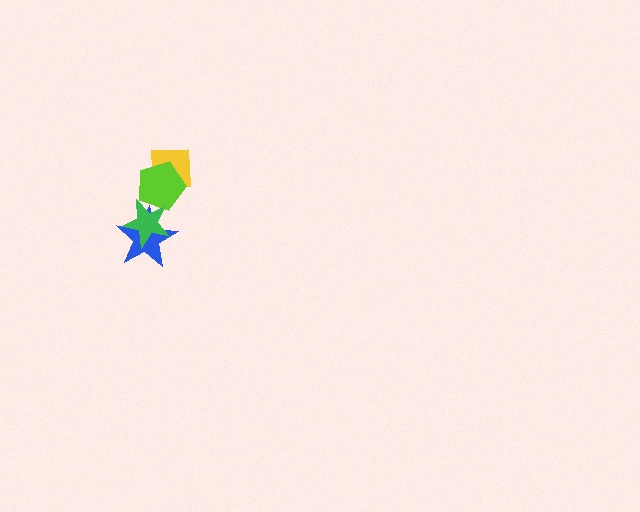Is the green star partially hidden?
No, no other shape covers it.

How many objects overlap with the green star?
2 objects overlap with the green star.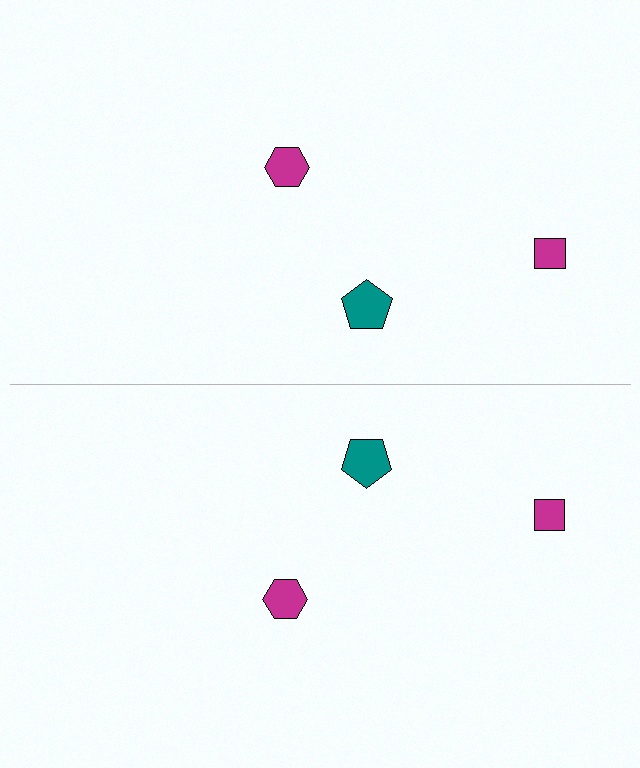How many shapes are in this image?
There are 6 shapes in this image.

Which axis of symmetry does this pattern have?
The pattern has a horizontal axis of symmetry running through the center of the image.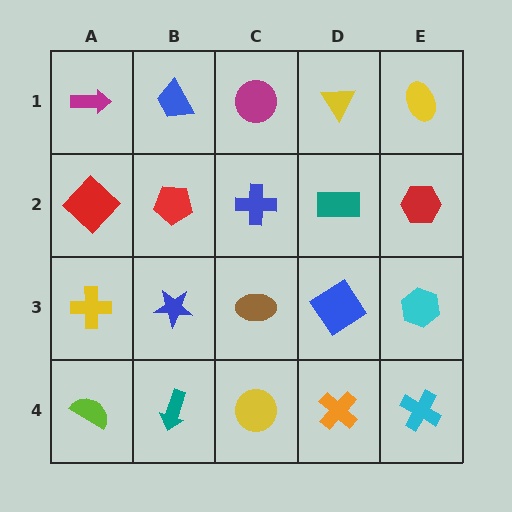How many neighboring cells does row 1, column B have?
3.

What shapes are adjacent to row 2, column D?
A yellow triangle (row 1, column D), a blue diamond (row 3, column D), a blue cross (row 2, column C), a red hexagon (row 2, column E).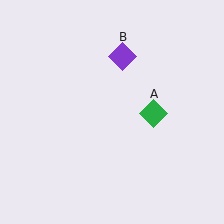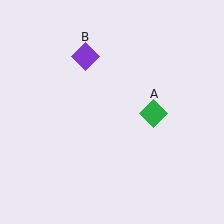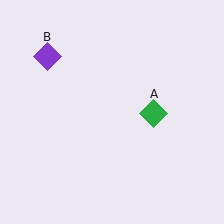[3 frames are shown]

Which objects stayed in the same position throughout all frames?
Green diamond (object A) remained stationary.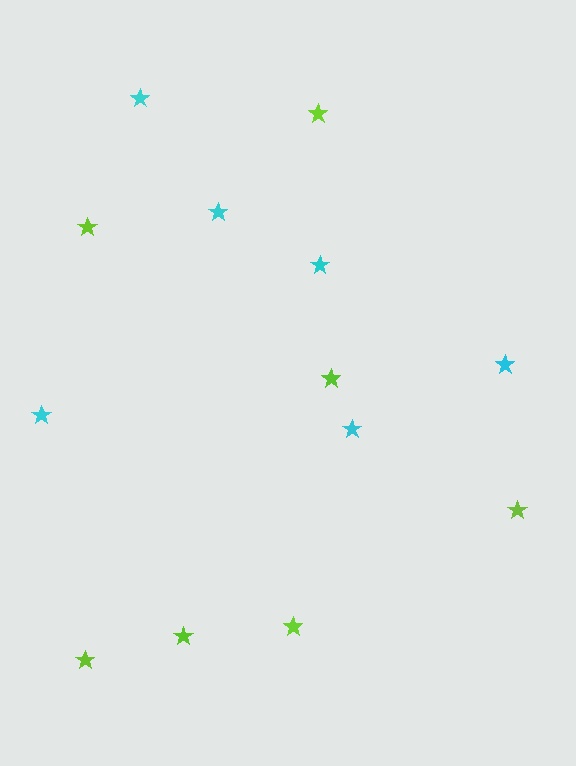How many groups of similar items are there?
There are 2 groups: one group of cyan stars (6) and one group of lime stars (7).